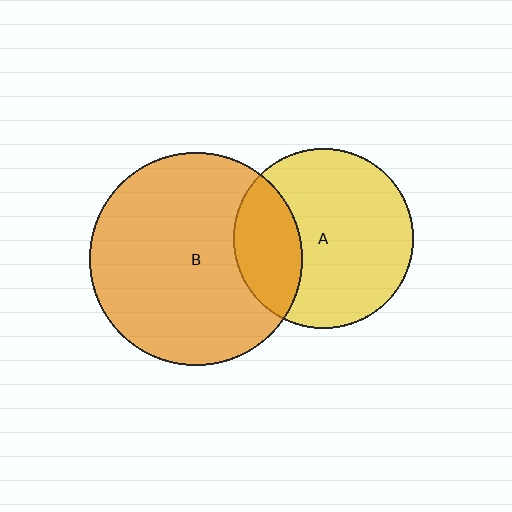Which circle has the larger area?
Circle B (orange).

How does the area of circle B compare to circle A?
Approximately 1.4 times.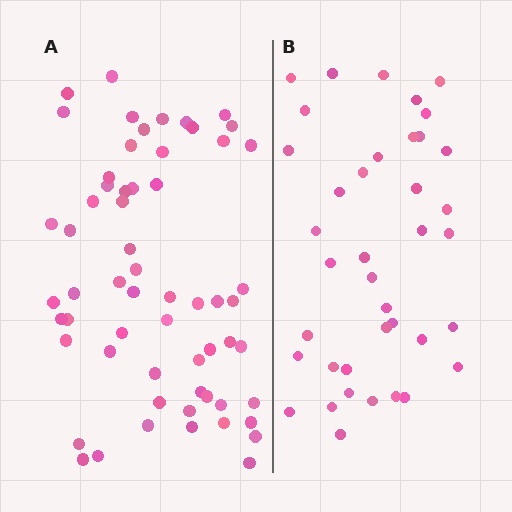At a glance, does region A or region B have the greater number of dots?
Region A (the left region) has more dots.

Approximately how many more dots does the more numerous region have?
Region A has approximately 20 more dots than region B.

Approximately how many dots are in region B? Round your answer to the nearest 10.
About 40 dots. (The exact count is 39, which rounds to 40.)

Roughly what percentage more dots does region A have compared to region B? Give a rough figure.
About 55% more.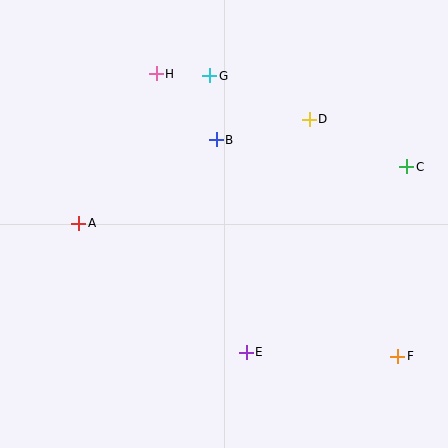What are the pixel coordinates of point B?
Point B is at (216, 140).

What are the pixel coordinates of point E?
Point E is at (246, 352).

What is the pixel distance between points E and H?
The distance between E and H is 293 pixels.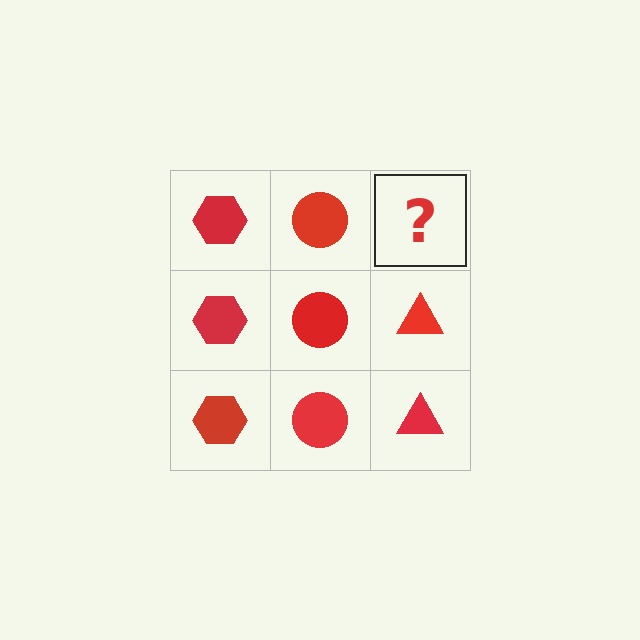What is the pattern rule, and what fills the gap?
The rule is that each column has a consistent shape. The gap should be filled with a red triangle.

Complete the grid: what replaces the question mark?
The question mark should be replaced with a red triangle.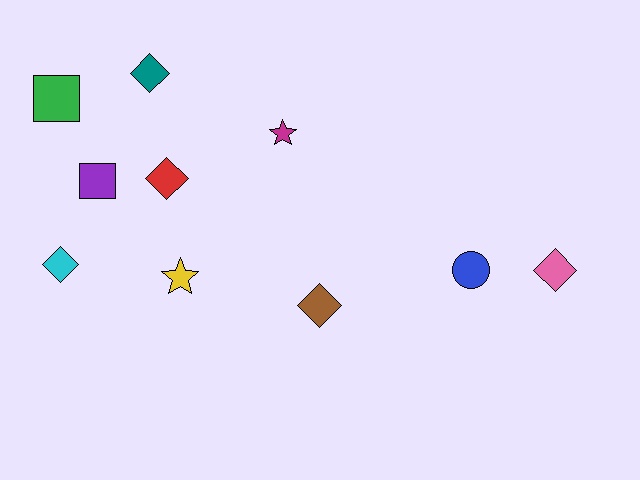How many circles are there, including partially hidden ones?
There is 1 circle.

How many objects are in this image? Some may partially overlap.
There are 10 objects.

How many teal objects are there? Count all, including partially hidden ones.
There is 1 teal object.